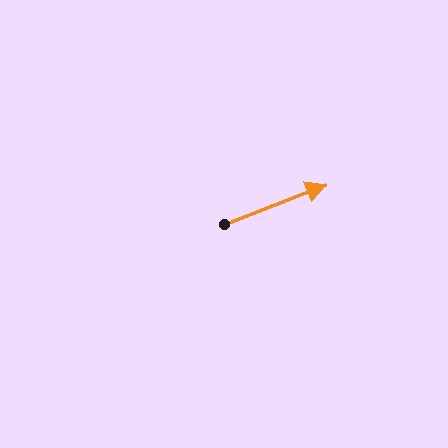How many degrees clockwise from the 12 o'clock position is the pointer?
Approximately 69 degrees.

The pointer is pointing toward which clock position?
Roughly 2 o'clock.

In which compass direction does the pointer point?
East.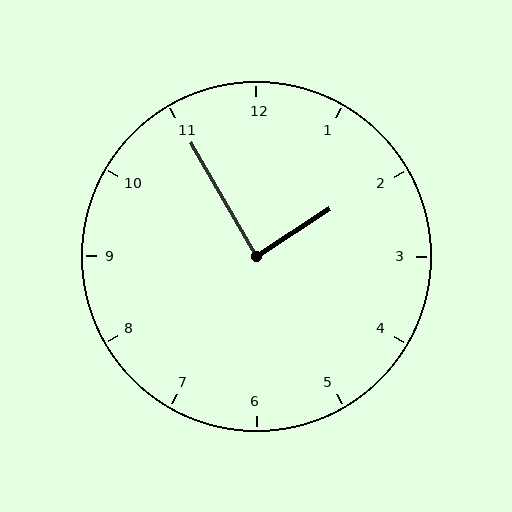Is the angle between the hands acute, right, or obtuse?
It is right.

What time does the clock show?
1:55.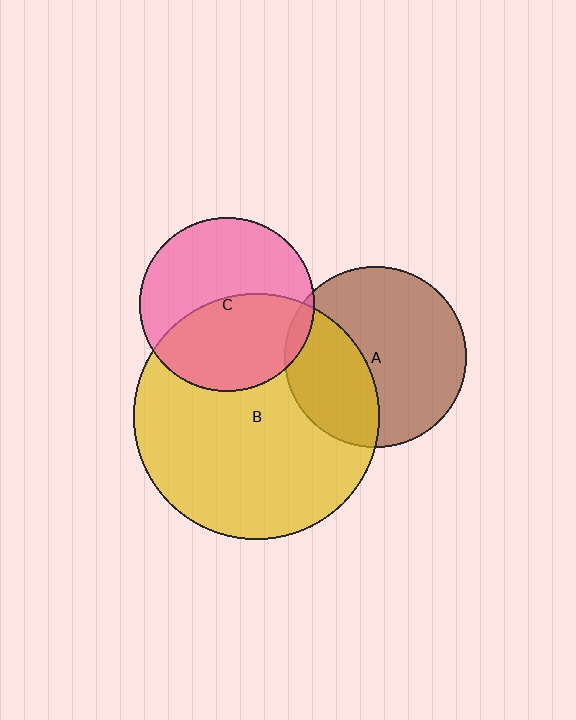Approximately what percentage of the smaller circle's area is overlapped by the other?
Approximately 5%.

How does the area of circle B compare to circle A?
Approximately 1.8 times.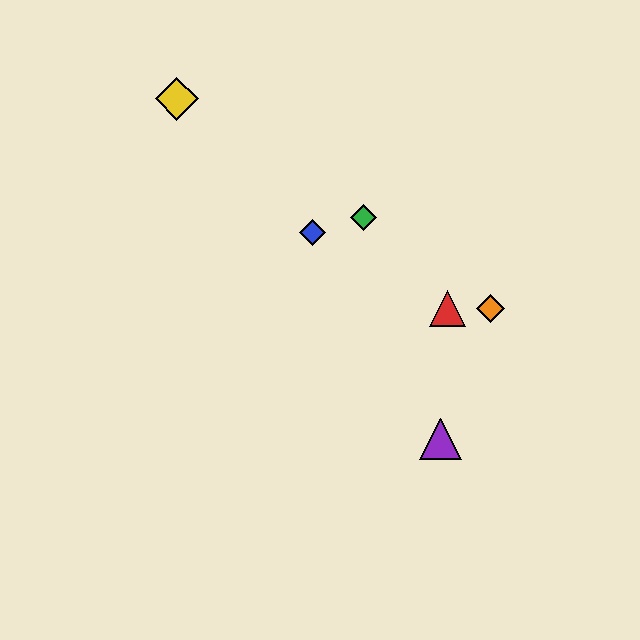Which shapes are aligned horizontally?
The red triangle, the orange diamond are aligned horizontally.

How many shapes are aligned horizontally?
2 shapes (the red triangle, the orange diamond) are aligned horizontally.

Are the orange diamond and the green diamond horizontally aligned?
No, the orange diamond is at y≈309 and the green diamond is at y≈217.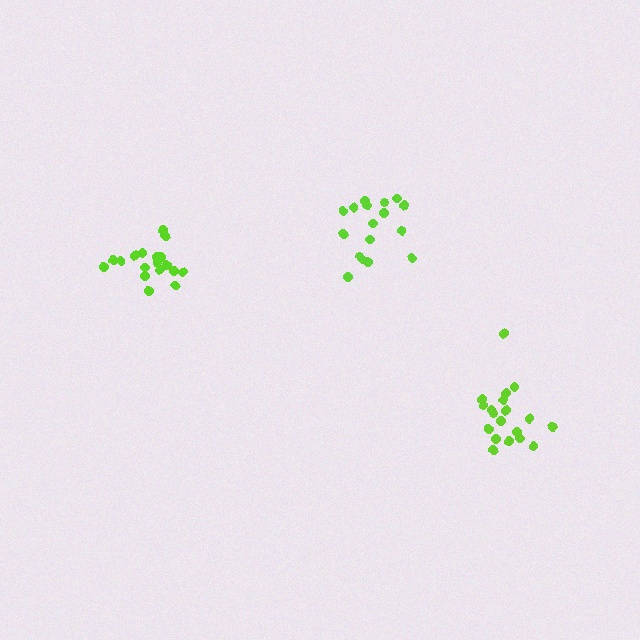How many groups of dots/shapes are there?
There are 3 groups.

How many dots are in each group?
Group 1: 18 dots, Group 2: 19 dots, Group 3: 17 dots (54 total).